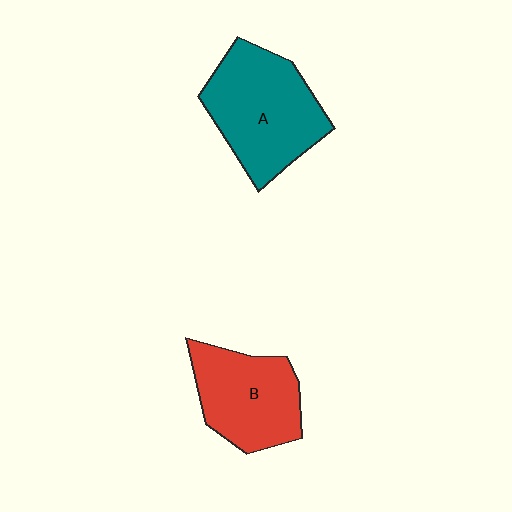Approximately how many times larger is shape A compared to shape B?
Approximately 1.3 times.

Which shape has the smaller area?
Shape B (red).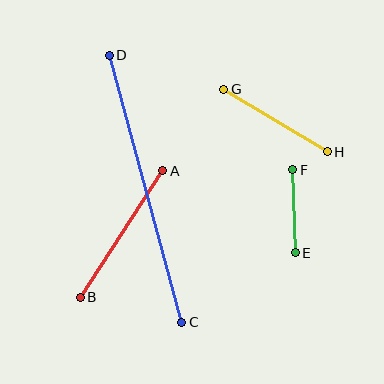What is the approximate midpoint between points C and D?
The midpoint is at approximately (146, 189) pixels.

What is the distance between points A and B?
The distance is approximately 151 pixels.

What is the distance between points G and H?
The distance is approximately 120 pixels.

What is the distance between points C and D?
The distance is approximately 276 pixels.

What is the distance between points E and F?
The distance is approximately 83 pixels.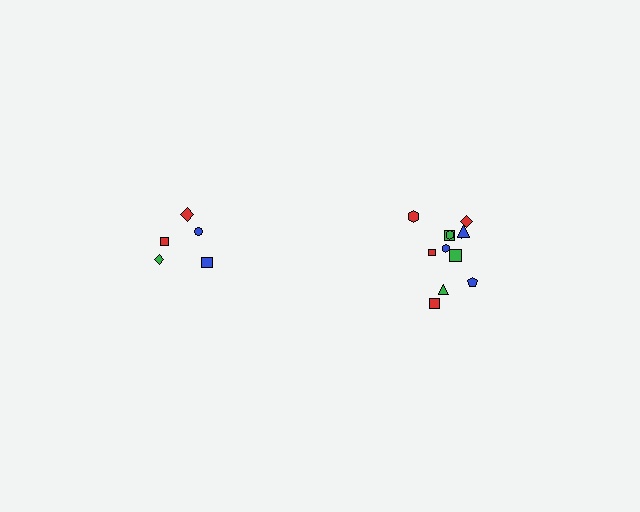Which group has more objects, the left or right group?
The right group.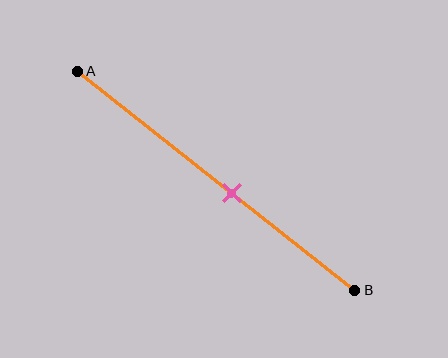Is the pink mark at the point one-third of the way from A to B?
No, the mark is at about 55% from A, not at the 33% one-third point.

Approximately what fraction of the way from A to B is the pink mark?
The pink mark is approximately 55% of the way from A to B.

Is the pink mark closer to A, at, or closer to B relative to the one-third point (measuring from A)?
The pink mark is closer to point B than the one-third point of segment AB.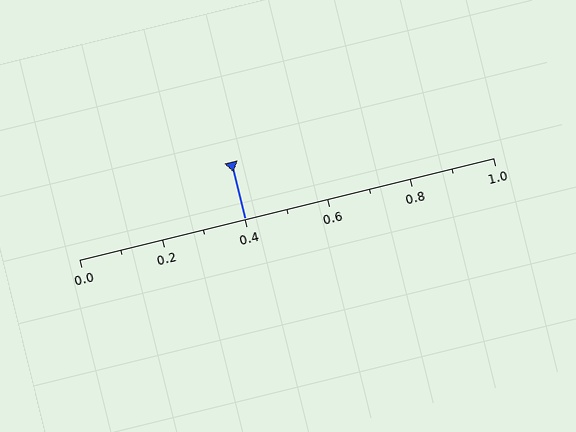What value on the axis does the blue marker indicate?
The marker indicates approximately 0.4.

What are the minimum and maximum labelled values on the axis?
The axis runs from 0.0 to 1.0.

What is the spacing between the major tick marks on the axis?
The major ticks are spaced 0.2 apart.